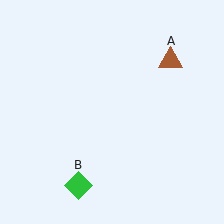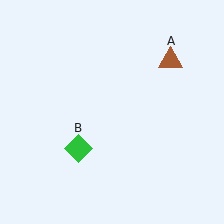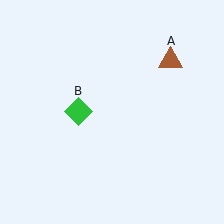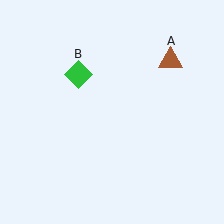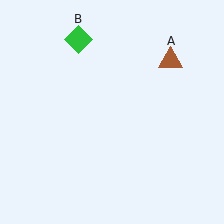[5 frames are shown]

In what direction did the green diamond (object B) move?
The green diamond (object B) moved up.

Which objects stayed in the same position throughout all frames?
Brown triangle (object A) remained stationary.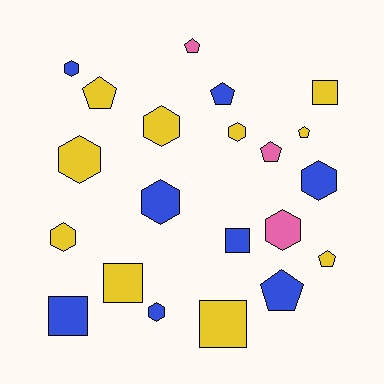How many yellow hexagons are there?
There are 4 yellow hexagons.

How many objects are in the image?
There are 21 objects.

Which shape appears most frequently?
Hexagon, with 9 objects.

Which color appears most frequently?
Yellow, with 10 objects.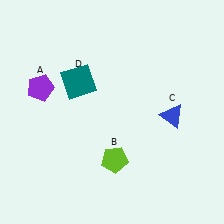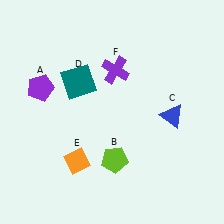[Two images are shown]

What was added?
An orange diamond (E), a purple cross (F) were added in Image 2.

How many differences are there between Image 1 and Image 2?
There are 2 differences between the two images.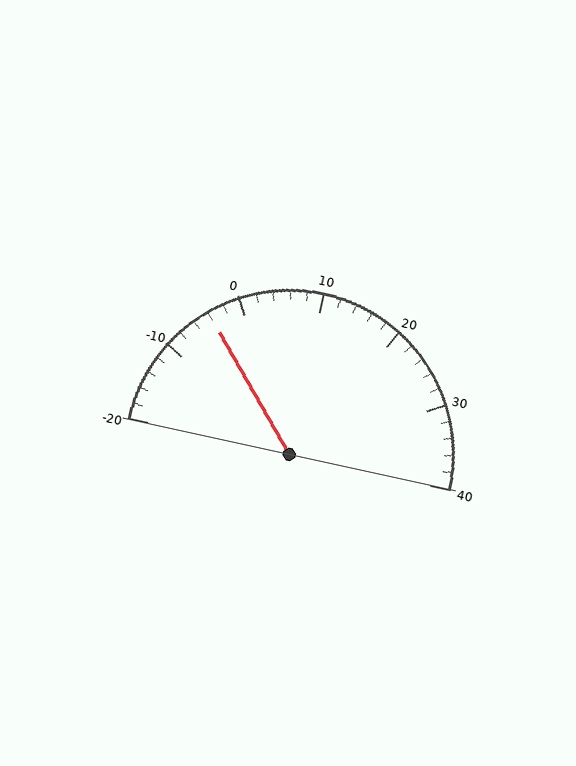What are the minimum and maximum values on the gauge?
The gauge ranges from -20 to 40.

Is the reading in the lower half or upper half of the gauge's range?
The reading is in the lower half of the range (-20 to 40).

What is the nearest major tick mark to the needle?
The nearest major tick mark is 0.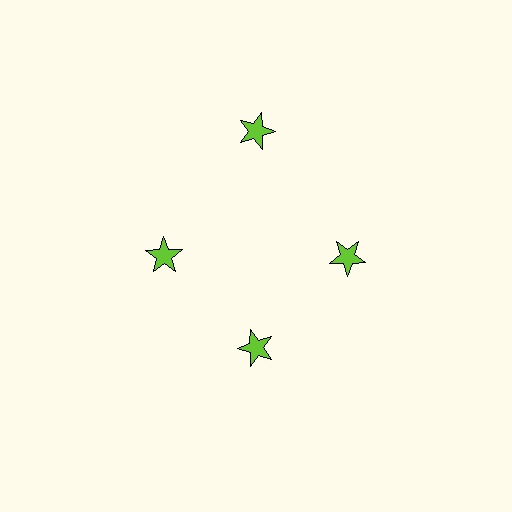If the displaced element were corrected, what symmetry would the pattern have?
It would have 4-fold rotational symmetry — the pattern would map onto itself every 90 degrees.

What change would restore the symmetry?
The symmetry would be restored by moving it inward, back onto the ring so that all 4 stars sit at equal angles and equal distance from the center.